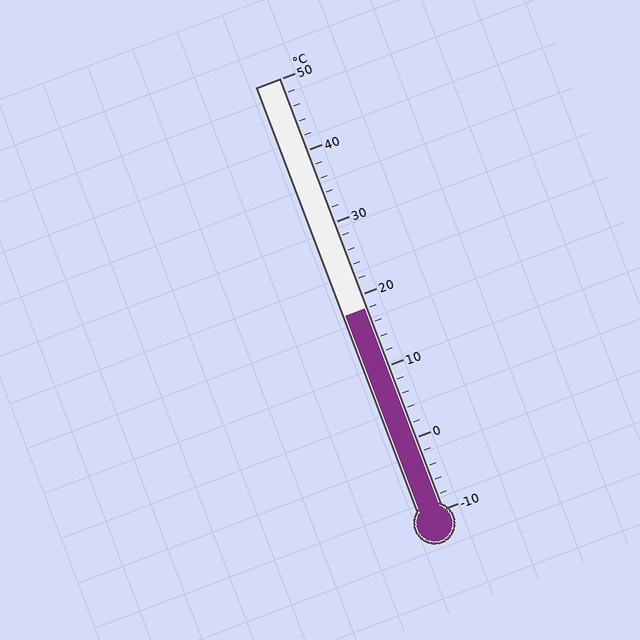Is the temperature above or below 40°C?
The temperature is below 40°C.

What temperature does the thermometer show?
The thermometer shows approximately 18°C.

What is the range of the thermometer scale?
The thermometer scale ranges from -10°C to 50°C.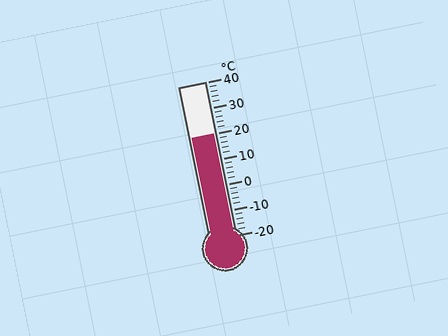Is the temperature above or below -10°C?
The temperature is above -10°C.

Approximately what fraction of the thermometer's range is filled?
The thermometer is filled to approximately 65% of its range.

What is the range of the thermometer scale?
The thermometer scale ranges from -20°C to 40°C.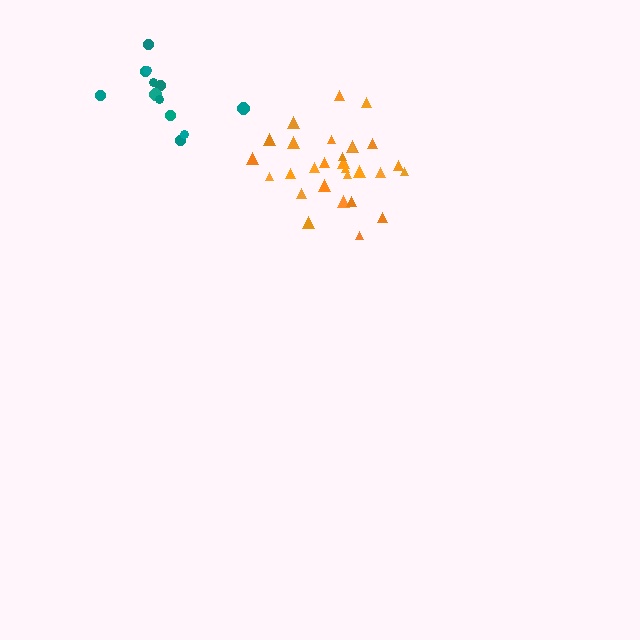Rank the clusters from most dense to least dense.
orange, teal.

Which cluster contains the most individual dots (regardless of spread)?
Orange (29).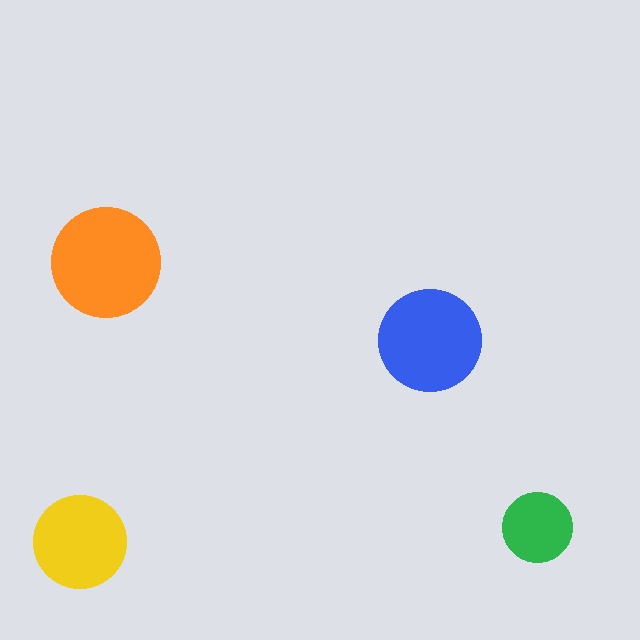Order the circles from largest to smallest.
the orange one, the blue one, the yellow one, the green one.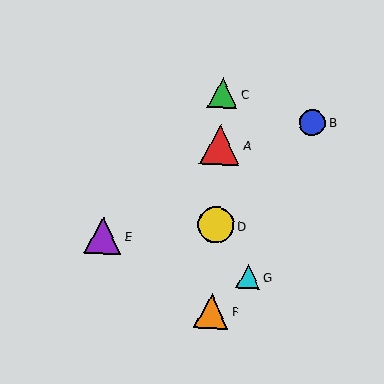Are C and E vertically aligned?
No, C is at x≈223 and E is at x≈103.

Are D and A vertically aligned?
Yes, both are at x≈216.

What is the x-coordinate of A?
Object A is at x≈220.